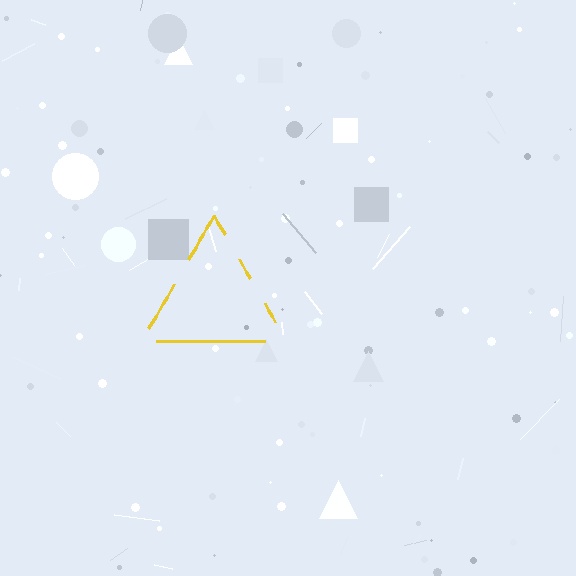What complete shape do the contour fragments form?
The contour fragments form a triangle.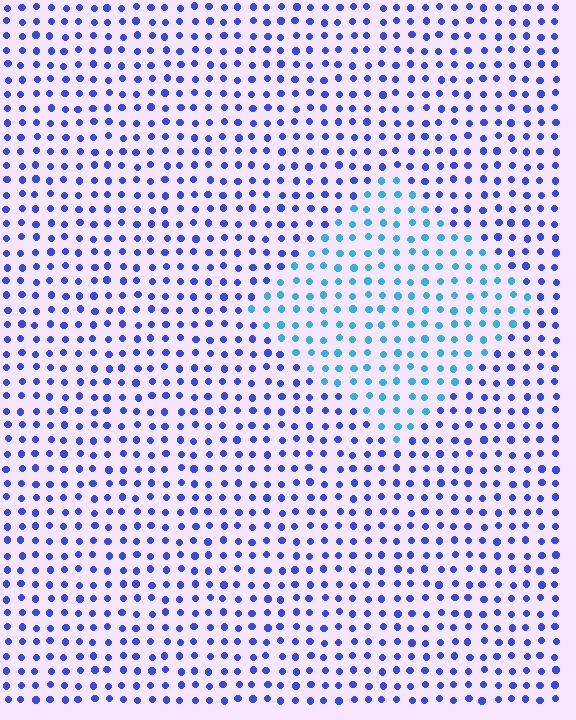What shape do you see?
I see a diamond.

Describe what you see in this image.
The image is filled with small blue elements in a uniform arrangement. A diamond-shaped region is visible where the elements are tinted to a slightly different hue, forming a subtle color boundary.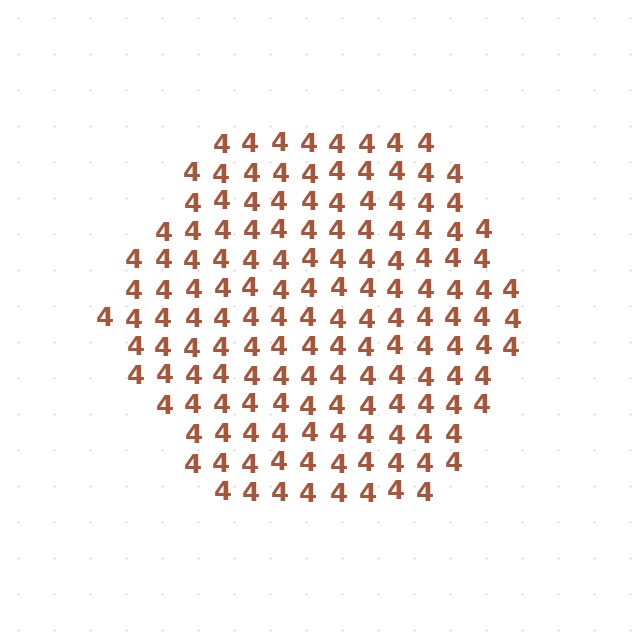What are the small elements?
The small elements are digit 4's.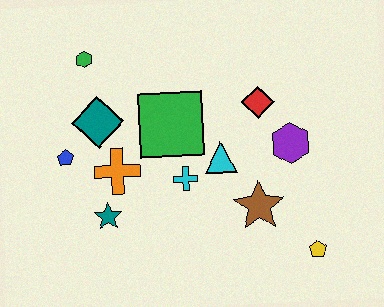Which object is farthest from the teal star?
The yellow pentagon is farthest from the teal star.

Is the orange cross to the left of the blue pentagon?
No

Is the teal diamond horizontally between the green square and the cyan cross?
No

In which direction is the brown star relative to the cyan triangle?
The brown star is below the cyan triangle.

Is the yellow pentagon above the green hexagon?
No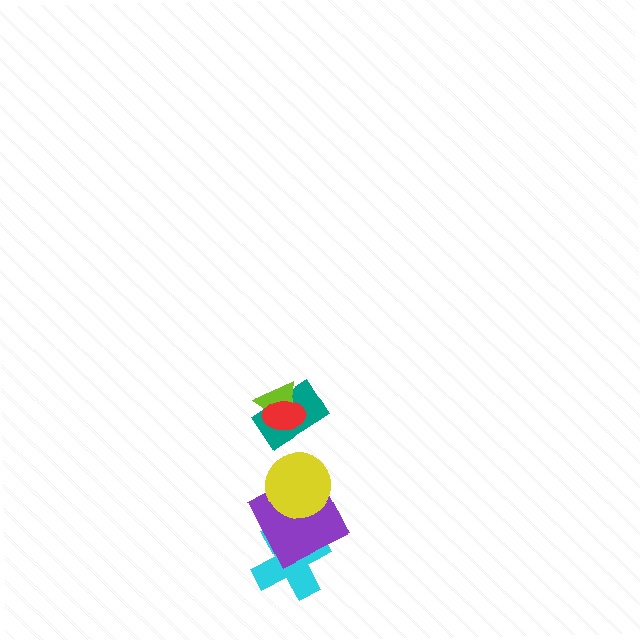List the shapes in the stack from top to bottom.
From top to bottom: the red ellipse, the lime triangle, the teal rectangle, the yellow circle, the purple square, the cyan cross.